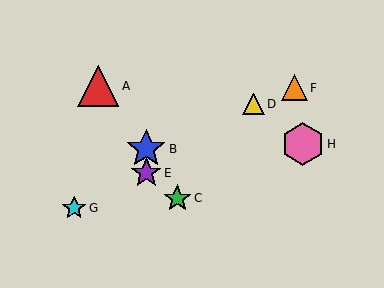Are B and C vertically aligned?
No, B is at x≈146 and C is at x≈177.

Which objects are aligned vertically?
Objects B, E are aligned vertically.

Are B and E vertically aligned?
Yes, both are at x≈146.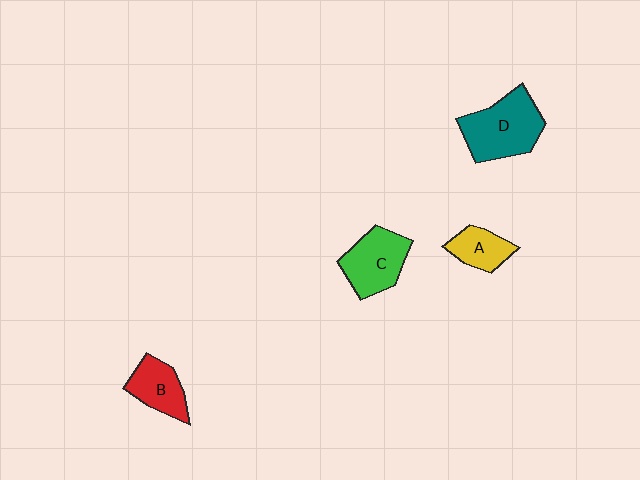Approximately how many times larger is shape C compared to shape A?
Approximately 1.6 times.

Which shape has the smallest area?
Shape A (yellow).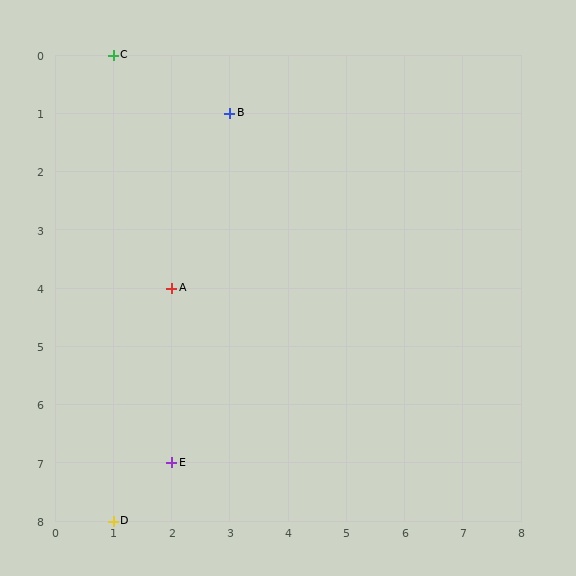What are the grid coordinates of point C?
Point C is at grid coordinates (1, 0).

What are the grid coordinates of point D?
Point D is at grid coordinates (1, 8).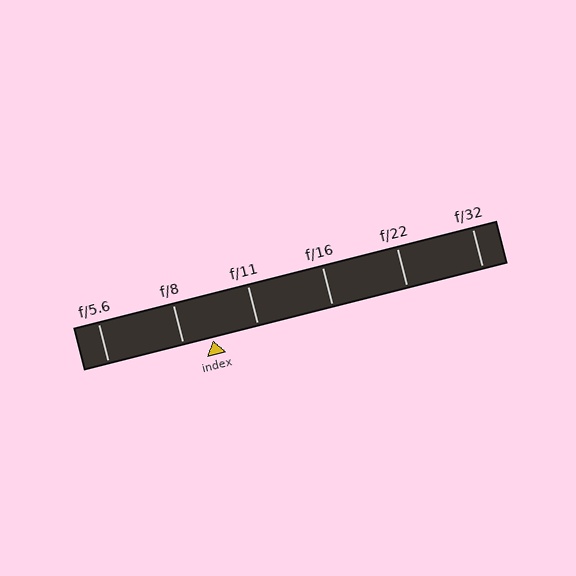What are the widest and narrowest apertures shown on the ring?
The widest aperture shown is f/5.6 and the narrowest is f/32.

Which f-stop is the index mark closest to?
The index mark is closest to f/8.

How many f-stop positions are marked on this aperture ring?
There are 6 f-stop positions marked.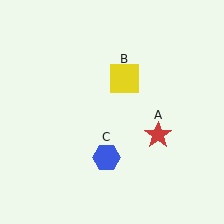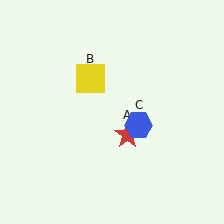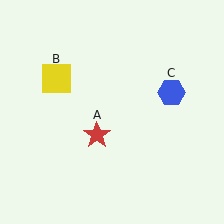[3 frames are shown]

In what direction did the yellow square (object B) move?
The yellow square (object B) moved left.